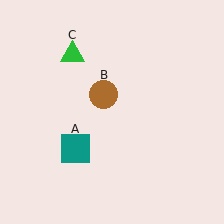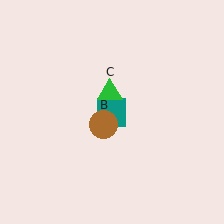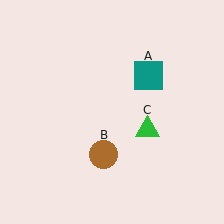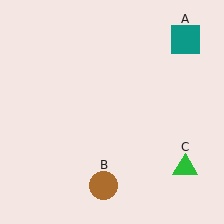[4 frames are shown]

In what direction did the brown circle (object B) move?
The brown circle (object B) moved down.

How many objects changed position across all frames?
3 objects changed position: teal square (object A), brown circle (object B), green triangle (object C).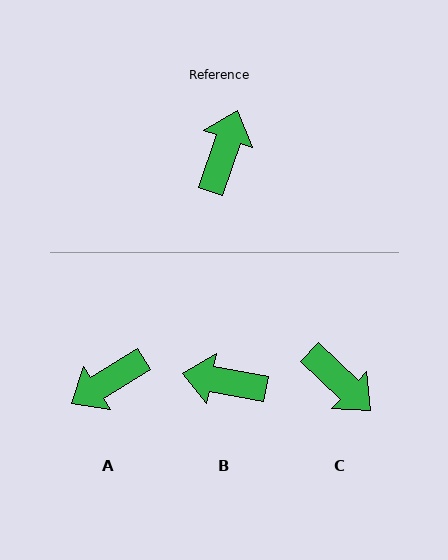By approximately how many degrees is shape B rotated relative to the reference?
Approximately 99 degrees counter-clockwise.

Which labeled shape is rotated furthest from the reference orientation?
A, about 141 degrees away.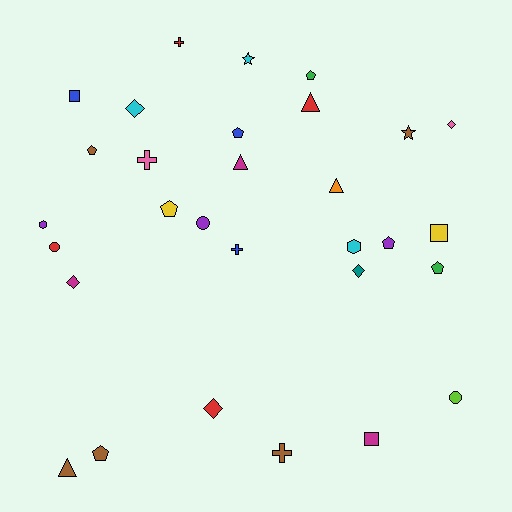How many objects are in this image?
There are 30 objects.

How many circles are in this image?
There are 3 circles.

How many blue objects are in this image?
There are 3 blue objects.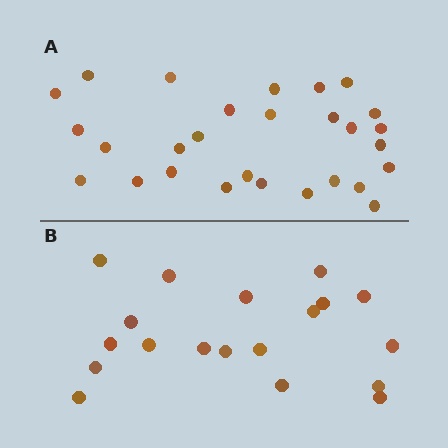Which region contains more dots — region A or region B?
Region A (the top region) has more dots.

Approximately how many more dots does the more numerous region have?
Region A has roughly 8 or so more dots than region B.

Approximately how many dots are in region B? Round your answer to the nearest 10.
About 20 dots. (The exact count is 19, which rounds to 20.)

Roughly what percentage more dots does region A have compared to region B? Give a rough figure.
About 45% more.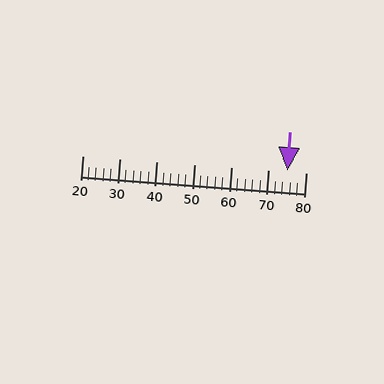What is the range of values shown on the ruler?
The ruler shows values from 20 to 80.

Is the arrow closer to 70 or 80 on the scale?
The arrow is closer to 80.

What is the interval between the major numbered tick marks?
The major tick marks are spaced 10 units apart.